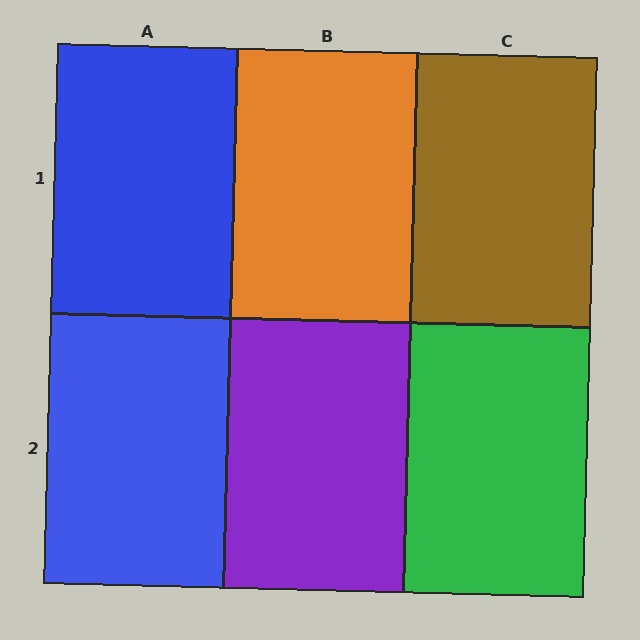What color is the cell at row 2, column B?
Purple.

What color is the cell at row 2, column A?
Blue.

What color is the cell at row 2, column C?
Green.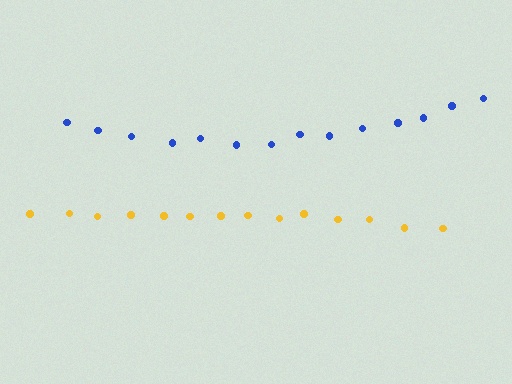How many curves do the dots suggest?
There are 2 distinct paths.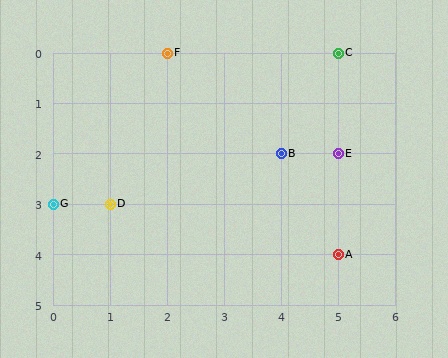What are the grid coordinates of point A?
Point A is at grid coordinates (5, 4).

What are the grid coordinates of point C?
Point C is at grid coordinates (5, 0).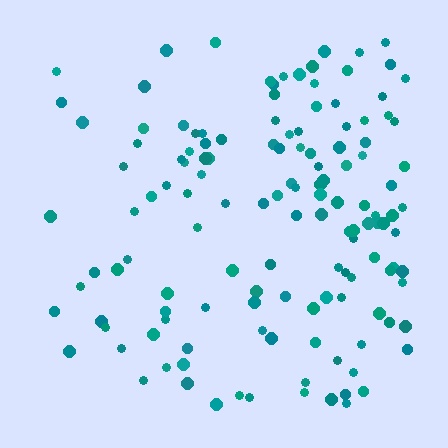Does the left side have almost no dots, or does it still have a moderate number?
Still a moderate number, just noticeably fewer than the right.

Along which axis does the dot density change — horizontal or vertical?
Horizontal.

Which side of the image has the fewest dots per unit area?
The left.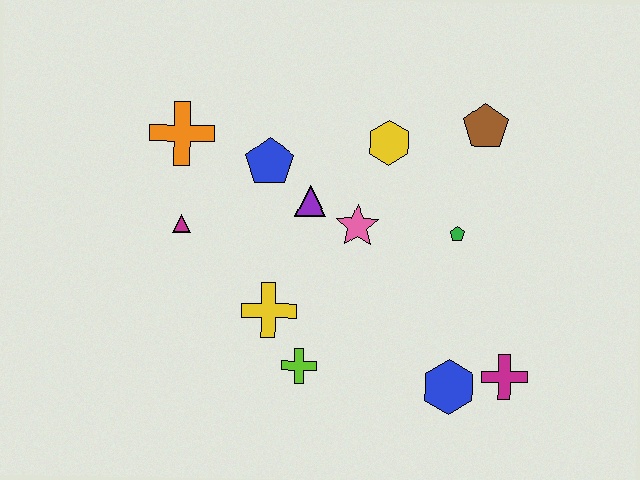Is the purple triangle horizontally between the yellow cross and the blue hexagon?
Yes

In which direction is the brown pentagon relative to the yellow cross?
The brown pentagon is to the right of the yellow cross.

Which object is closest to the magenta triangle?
The orange cross is closest to the magenta triangle.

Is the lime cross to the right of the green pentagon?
No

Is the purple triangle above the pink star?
Yes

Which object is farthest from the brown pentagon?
The magenta triangle is farthest from the brown pentagon.